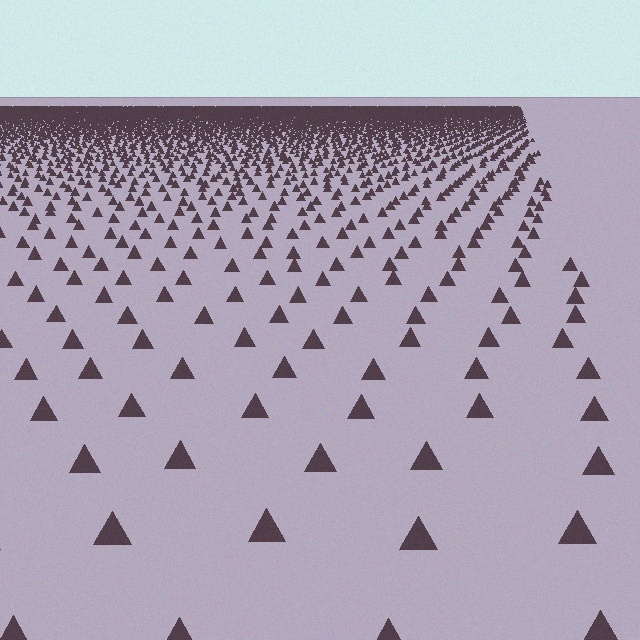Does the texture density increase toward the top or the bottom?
Density increases toward the top.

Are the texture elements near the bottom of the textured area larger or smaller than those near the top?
Larger. Near the bottom, elements are closer to the viewer and appear at a bigger on-screen size.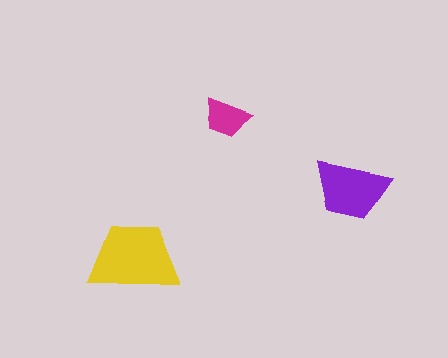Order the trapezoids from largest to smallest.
the yellow one, the purple one, the magenta one.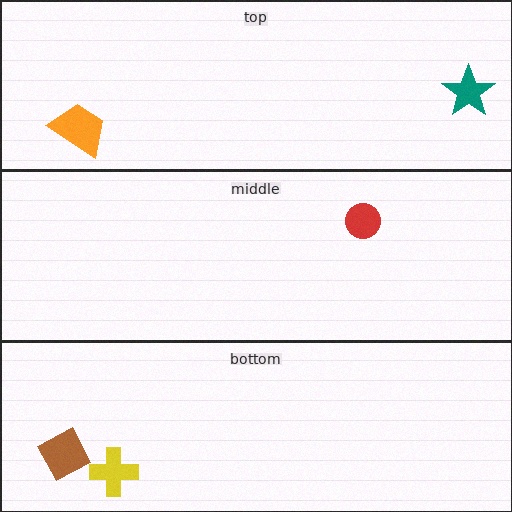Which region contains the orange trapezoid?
The top region.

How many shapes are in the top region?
2.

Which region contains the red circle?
The middle region.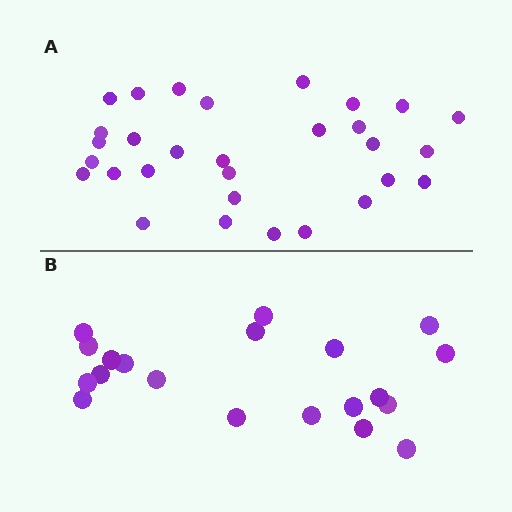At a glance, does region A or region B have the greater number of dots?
Region A (the top region) has more dots.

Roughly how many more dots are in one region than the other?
Region A has roughly 10 or so more dots than region B.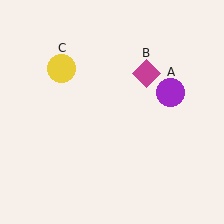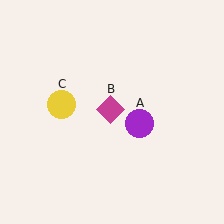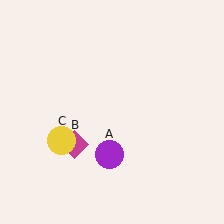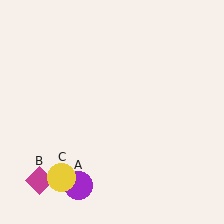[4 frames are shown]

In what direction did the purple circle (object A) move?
The purple circle (object A) moved down and to the left.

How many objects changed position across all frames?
3 objects changed position: purple circle (object A), magenta diamond (object B), yellow circle (object C).